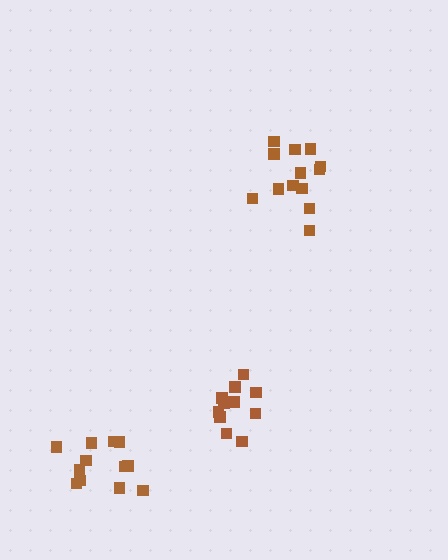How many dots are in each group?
Group 1: 12 dots, Group 2: 13 dots, Group 3: 11 dots (36 total).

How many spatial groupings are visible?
There are 3 spatial groupings.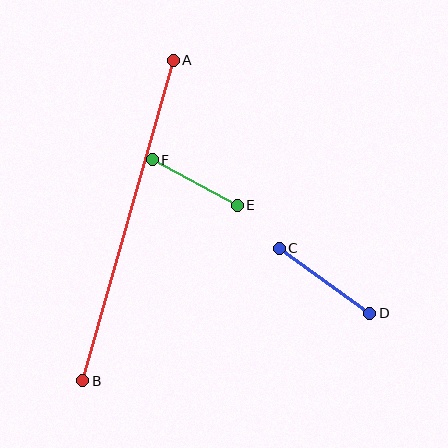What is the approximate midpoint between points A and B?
The midpoint is at approximately (128, 221) pixels.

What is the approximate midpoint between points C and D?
The midpoint is at approximately (324, 281) pixels.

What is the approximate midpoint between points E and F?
The midpoint is at approximately (195, 182) pixels.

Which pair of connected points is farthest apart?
Points A and B are farthest apart.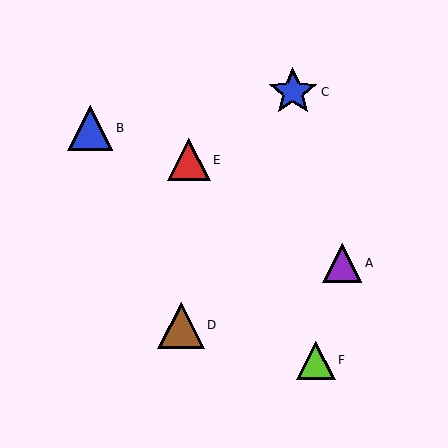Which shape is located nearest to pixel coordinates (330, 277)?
The purple triangle (labeled A) at (342, 263) is nearest to that location.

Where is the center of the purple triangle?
The center of the purple triangle is at (342, 263).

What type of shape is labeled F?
Shape F is a lime triangle.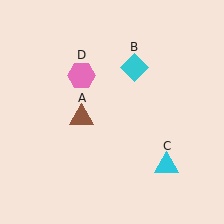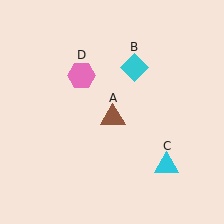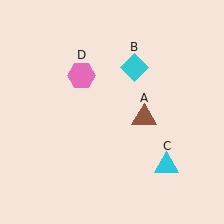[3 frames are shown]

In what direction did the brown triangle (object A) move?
The brown triangle (object A) moved right.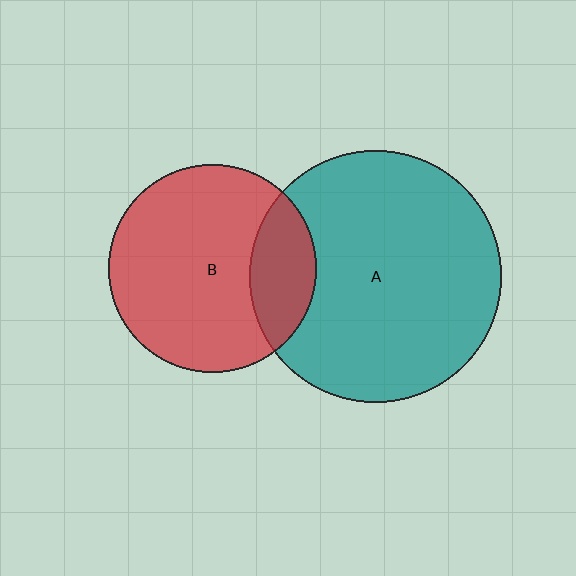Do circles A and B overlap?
Yes.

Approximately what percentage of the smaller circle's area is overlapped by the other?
Approximately 20%.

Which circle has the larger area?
Circle A (teal).